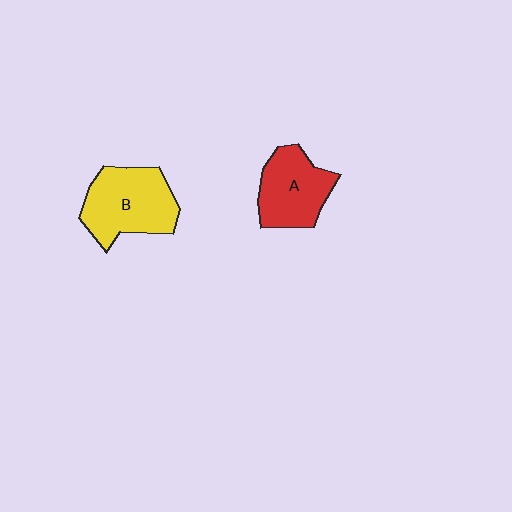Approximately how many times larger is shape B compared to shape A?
Approximately 1.2 times.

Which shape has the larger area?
Shape B (yellow).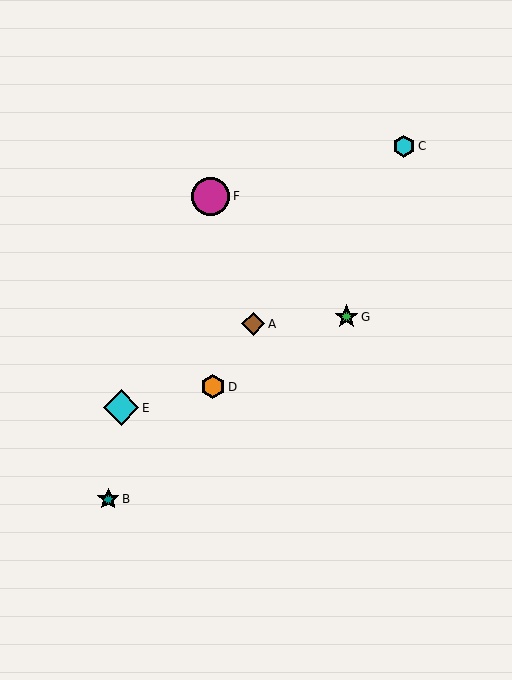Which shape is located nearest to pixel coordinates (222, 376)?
The orange hexagon (labeled D) at (213, 387) is nearest to that location.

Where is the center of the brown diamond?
The center of the brown diamond is at (253, 324).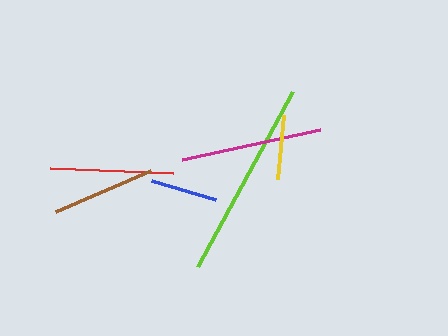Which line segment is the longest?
The lime line is the longest at approximately 199 pixels.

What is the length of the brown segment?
The brown segment is approximately 103 pixels long.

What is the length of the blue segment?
The blue segment is approximately 67 pixels long.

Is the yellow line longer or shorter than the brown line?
The brown line is longer than the yellow line.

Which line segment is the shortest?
The yellow line is the shortest at approximately 64 pixels.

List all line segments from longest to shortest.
From longest to shortest: lime, magenta, red, brown, blue, yellow.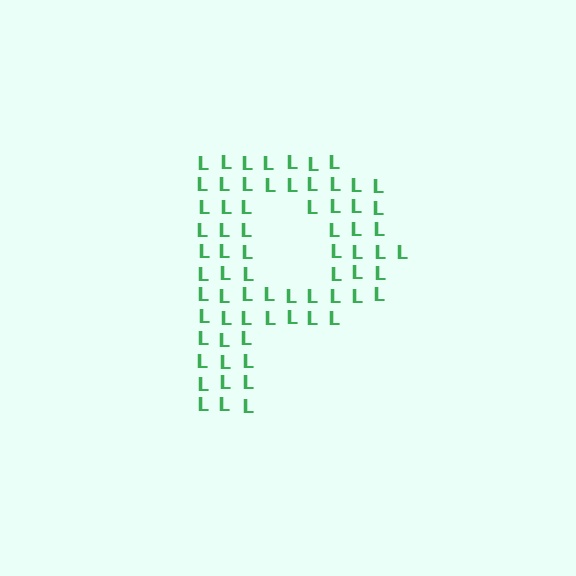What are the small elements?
The small elements are letter L's.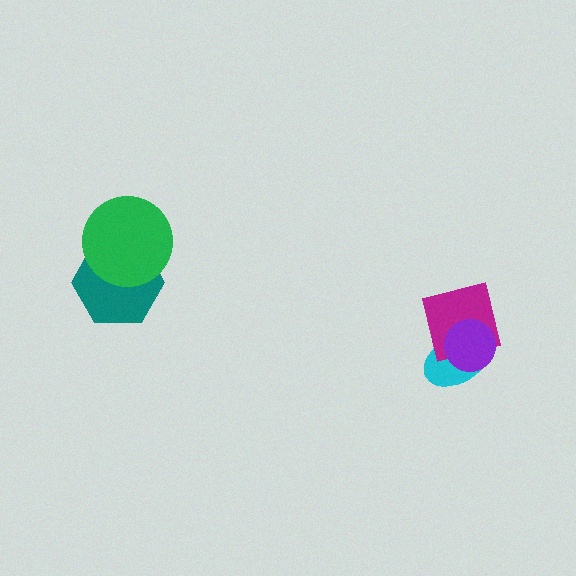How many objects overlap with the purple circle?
2 objects overlap with the purple circle.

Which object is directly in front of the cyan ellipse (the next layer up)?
The magenta square is directly in front of the cyan ellipse.